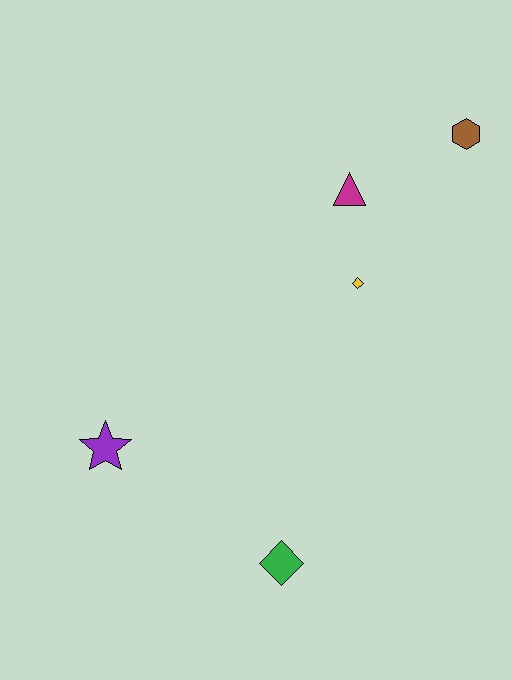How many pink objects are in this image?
There are no pink objects.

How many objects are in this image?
There are 5 objects.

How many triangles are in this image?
There is 1 triangle.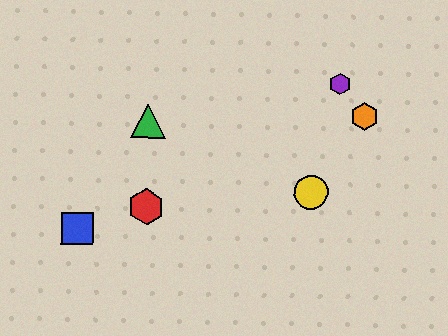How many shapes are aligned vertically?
2 shapes (the red hexagon, the green triangle) are aligned vertically.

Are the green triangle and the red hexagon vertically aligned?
Yes, both are at x≈148.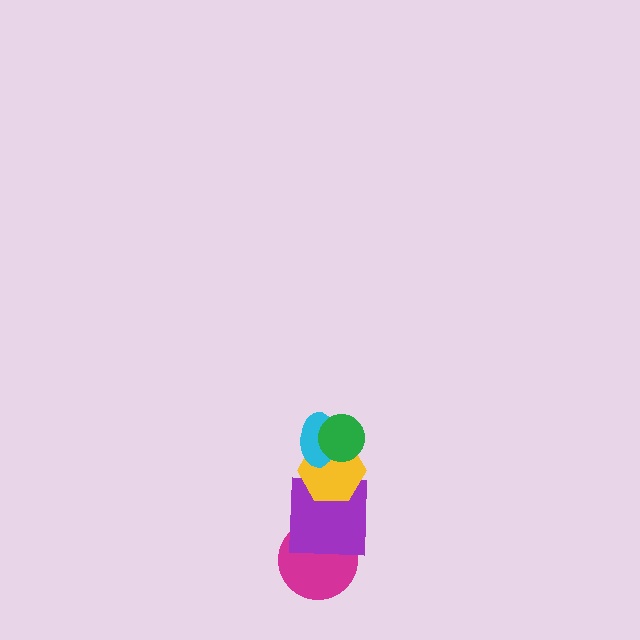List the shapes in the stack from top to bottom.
From top to bottom: the green circle, the cyan ellipse, the yellow hexagon, the purple square, the magenta circle.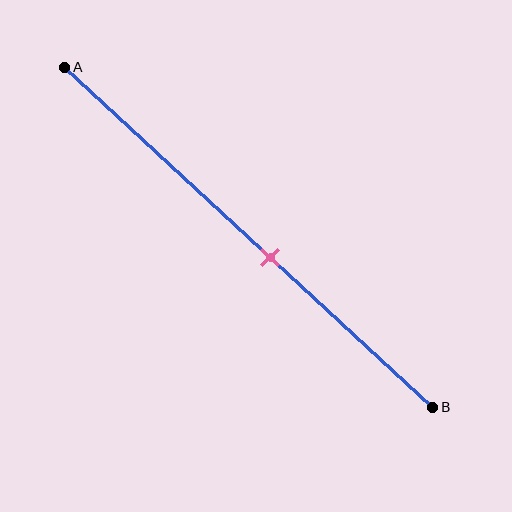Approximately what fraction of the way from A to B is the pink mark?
The pink mark is approximately 55% of the way from A to B.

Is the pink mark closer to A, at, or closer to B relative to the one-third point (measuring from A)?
The pink mark is closer to point B than the one-third point of segment AB.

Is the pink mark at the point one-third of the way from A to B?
No, the mark is at about 55% from A, not at the 33% one-third point.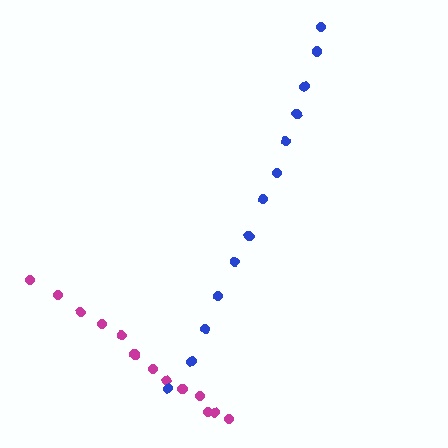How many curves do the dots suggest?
There are 2 distinct paths.